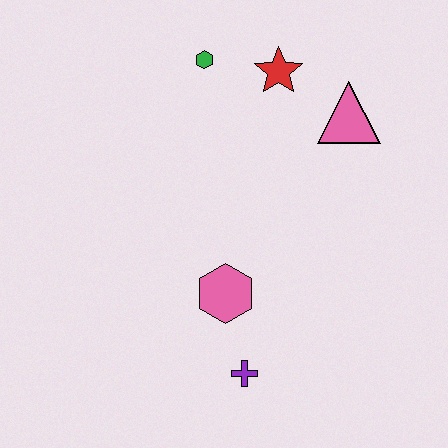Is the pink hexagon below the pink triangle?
Yes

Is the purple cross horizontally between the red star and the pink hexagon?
Yes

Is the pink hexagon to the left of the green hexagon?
No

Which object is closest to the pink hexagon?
The purple cross is closest to the pink hexagon.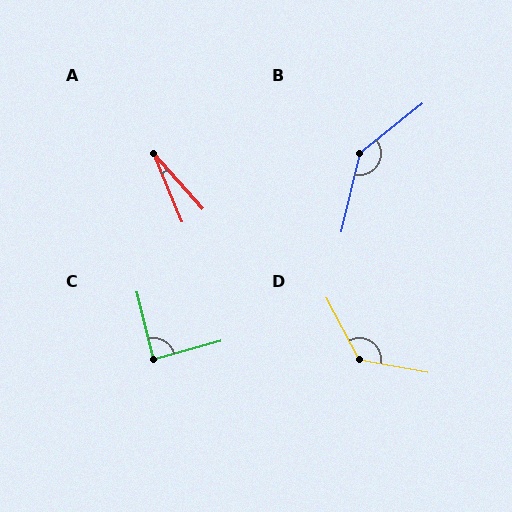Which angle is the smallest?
A, at approximately 19 degrees.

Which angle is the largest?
B, at approximately 142 degrees.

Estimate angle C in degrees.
Approximately 89 degrees.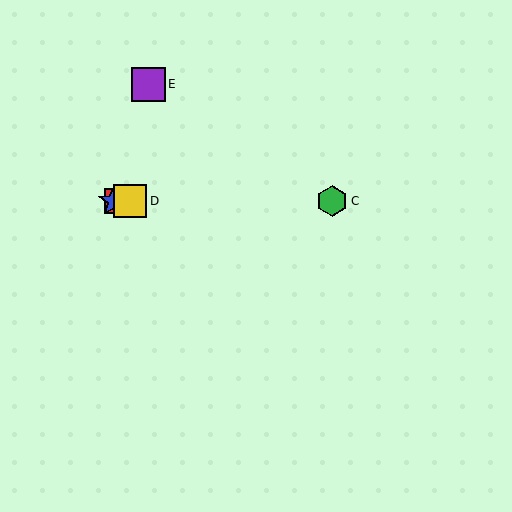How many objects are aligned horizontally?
4 objects (A, B, C, D) are aligned horizontally.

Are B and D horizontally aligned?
Yes, both are at y≈201.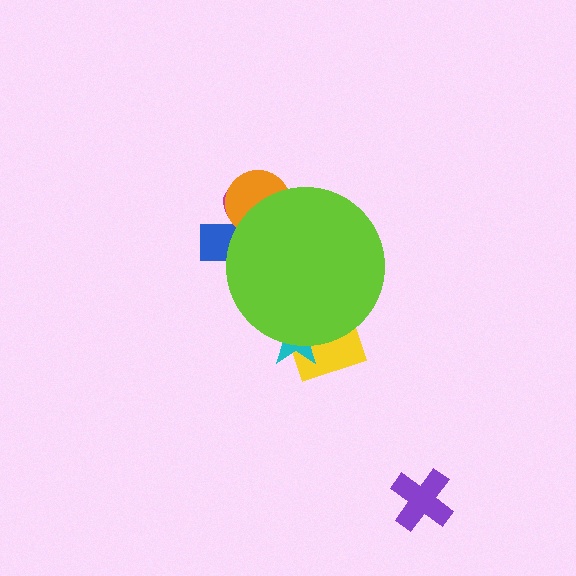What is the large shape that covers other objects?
A lime circle.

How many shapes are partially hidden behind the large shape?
5 shapes are partially hidden.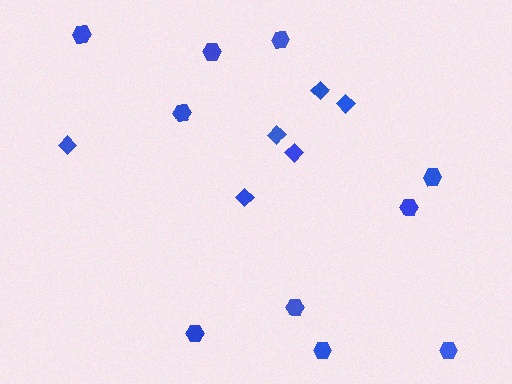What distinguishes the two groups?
There are 2 groups: one group of hexagons (10) and one group of diamonds (6).